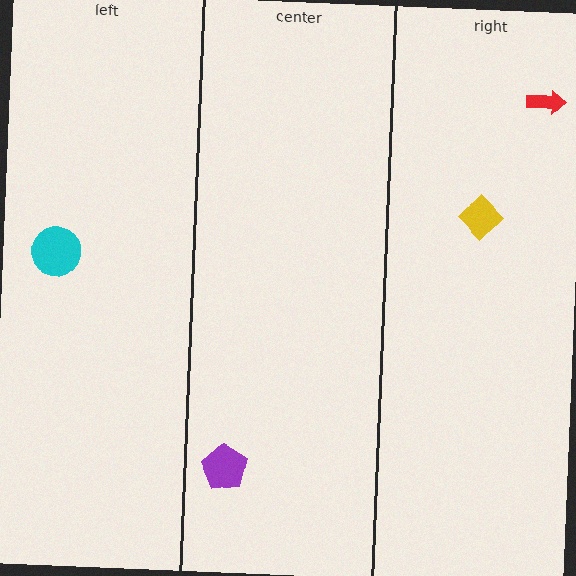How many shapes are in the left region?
1.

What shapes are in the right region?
The red arrow, the yellow diamond.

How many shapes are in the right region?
2.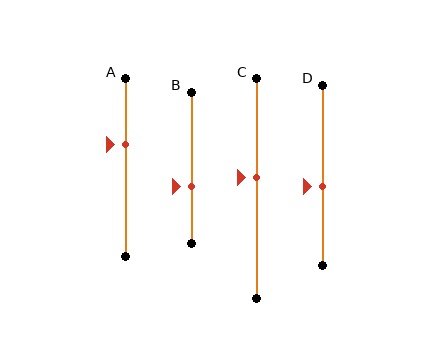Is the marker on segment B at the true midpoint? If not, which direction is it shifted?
No, the marker on segment B is shifted downward by about 12% of the segment length.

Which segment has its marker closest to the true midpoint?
Segment C has its marker closest to the true midpoint.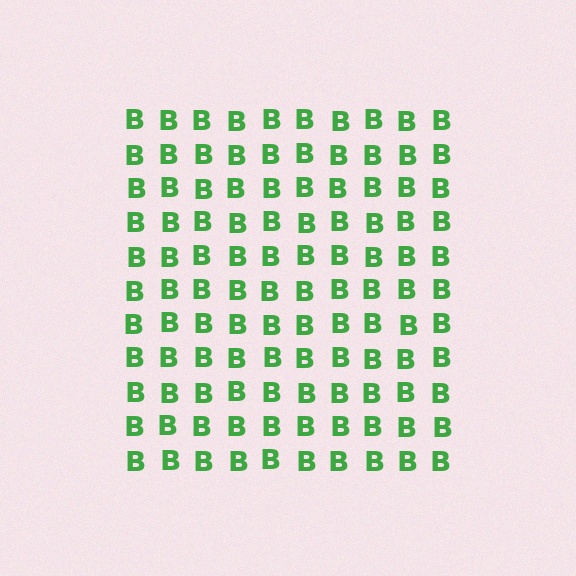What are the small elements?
The small elements are letter B's.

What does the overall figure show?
The overall figure shows a square.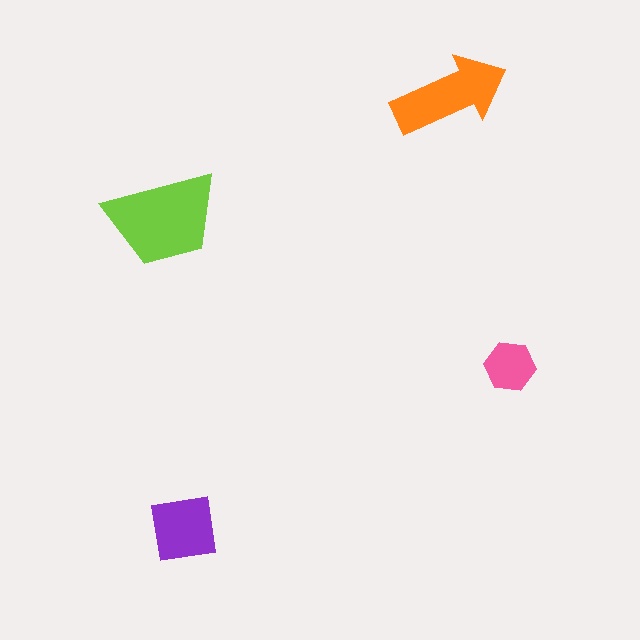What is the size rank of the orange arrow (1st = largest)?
2nd.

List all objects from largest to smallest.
The lime trapezoid, the orange arrow, the purple square, the pink hexagon.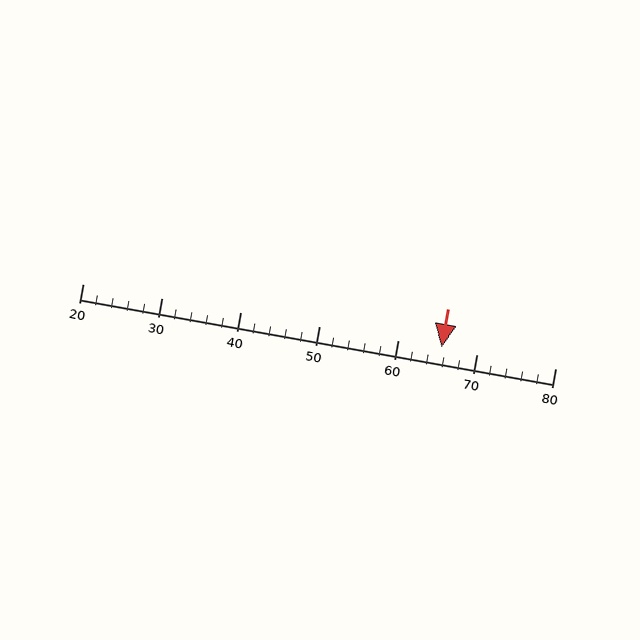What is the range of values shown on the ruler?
The ruler shows values from 20 to 80.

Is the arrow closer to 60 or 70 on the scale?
The arrow is closer to 70.